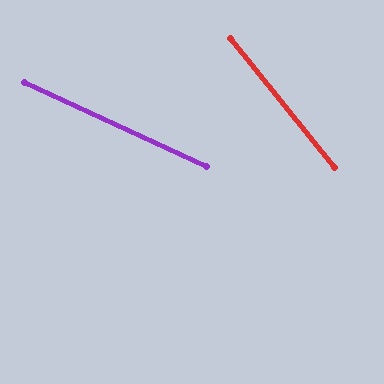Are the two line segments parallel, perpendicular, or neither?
Neither parallel nor perpendicular — they differ by about 26°.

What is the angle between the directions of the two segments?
Approximately 26 degrees.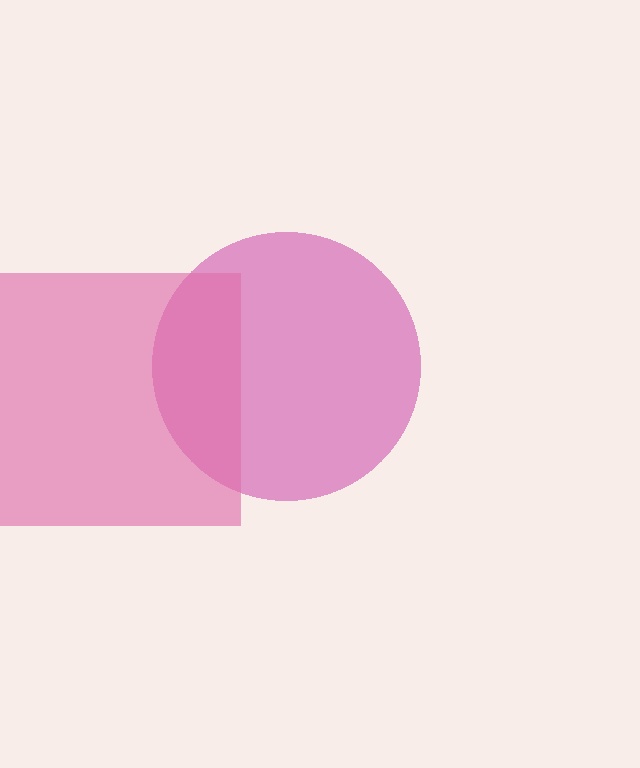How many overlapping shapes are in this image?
There are 2 overlapping shapes in the image.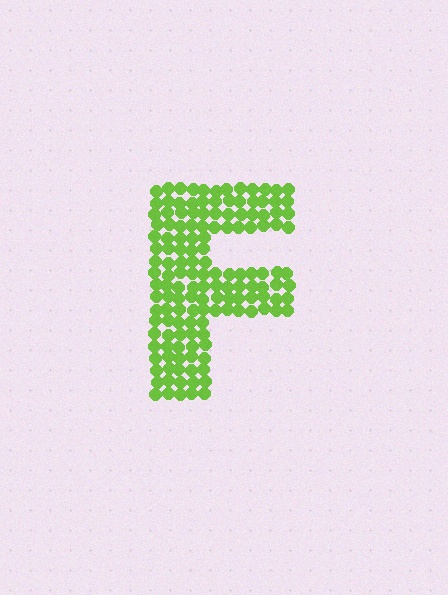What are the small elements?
The small elements are circles.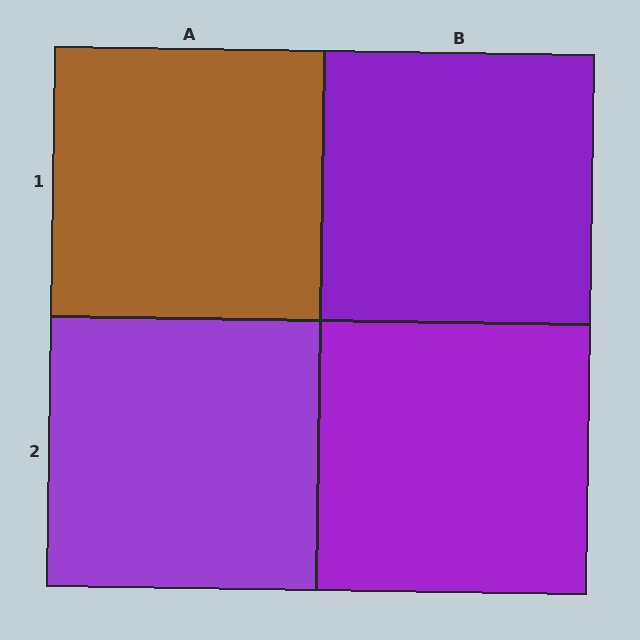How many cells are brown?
1 cell is brown.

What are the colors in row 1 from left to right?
Brown, purple.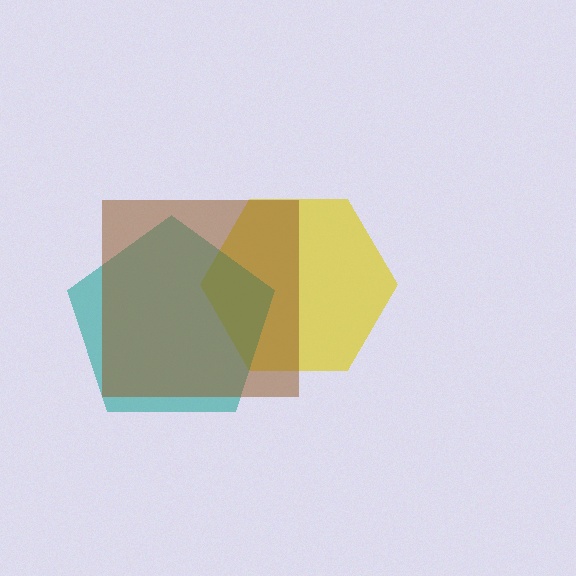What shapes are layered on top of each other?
The layered shapes are: a yellow hexagon, a teal pentagon, a brown square.